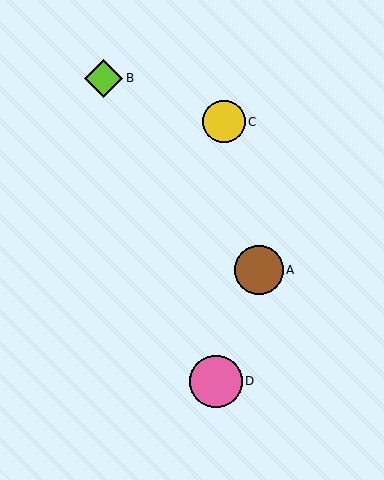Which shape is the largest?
The pink circle (labeled D) is the largest.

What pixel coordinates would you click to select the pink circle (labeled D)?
Click at (216, 381) to select the pink circle D.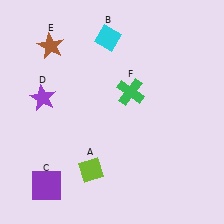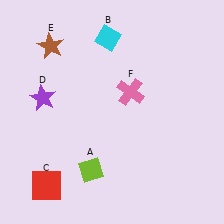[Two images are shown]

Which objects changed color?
C changed from purple to red. F changed from green to pink.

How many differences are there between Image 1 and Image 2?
There are 2 differences between the two images.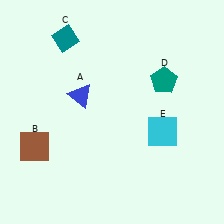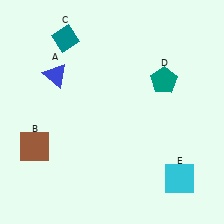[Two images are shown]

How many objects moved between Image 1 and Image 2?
2 objects moved between the two images.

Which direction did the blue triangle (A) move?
The blue triangle (A) moved left.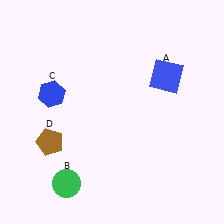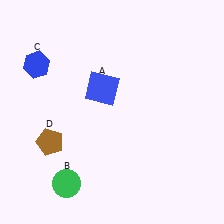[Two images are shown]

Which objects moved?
The objects that moved are: the blue square (A), the blue hexagon (C).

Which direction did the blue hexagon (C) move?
The blue hexagon (C) moved up.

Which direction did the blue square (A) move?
The blue square (A) moved left.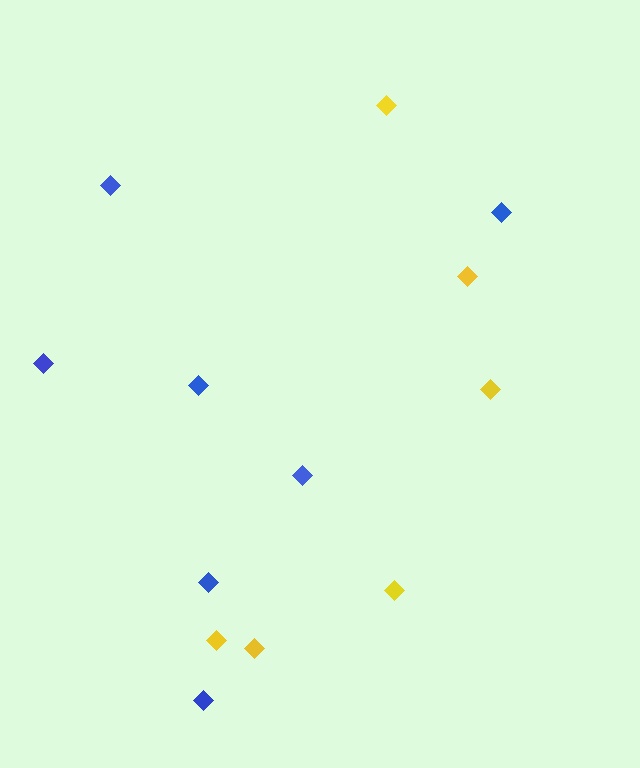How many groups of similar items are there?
There are 2 groups: one group of yellow diamonds (6) and one group of blue diamonds (7).